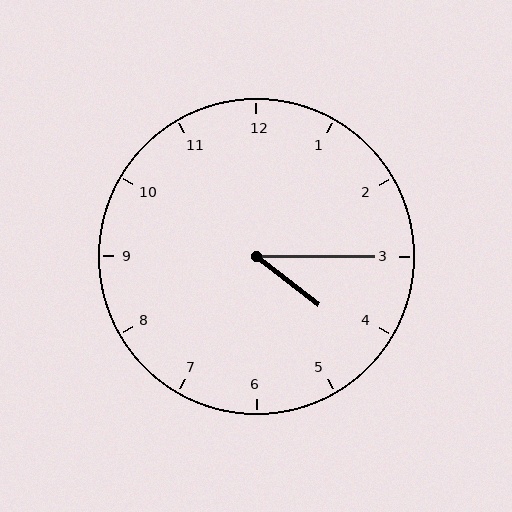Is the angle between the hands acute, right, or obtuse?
It is acute.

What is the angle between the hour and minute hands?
Approximately 38 degrees.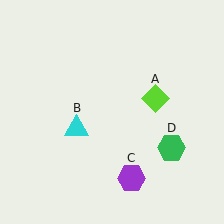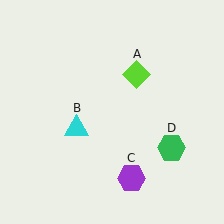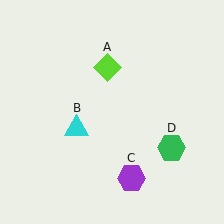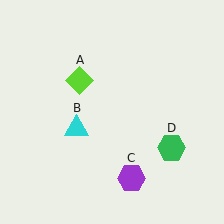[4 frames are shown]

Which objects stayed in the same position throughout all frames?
Cyan triangle (object B) and purple hexagon (object C) and green hexagon (object D) remained stationary.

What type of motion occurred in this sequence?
The lime diamond (object A) rotated counterclockwise around the center of the scene.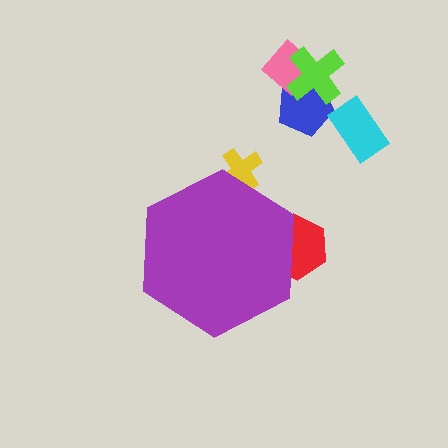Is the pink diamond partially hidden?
No, the pink diamond is fully visible.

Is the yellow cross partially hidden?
Yes, the yellow cross is partially hidden behind the purple hexagon.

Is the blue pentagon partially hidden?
No, the blue pentagon is fully visible.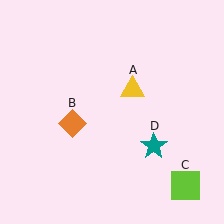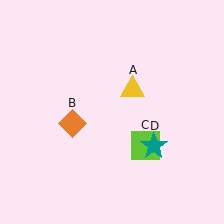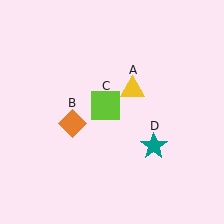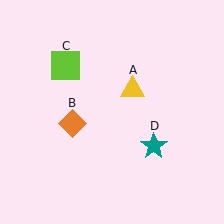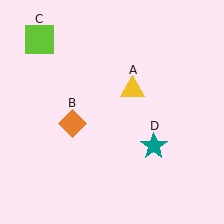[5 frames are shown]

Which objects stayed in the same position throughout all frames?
Yellow triangle (object A) and orange diamond (object B) and teal star (object D) remained stationary.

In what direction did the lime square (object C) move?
The lime square (object C) moved up and to the left.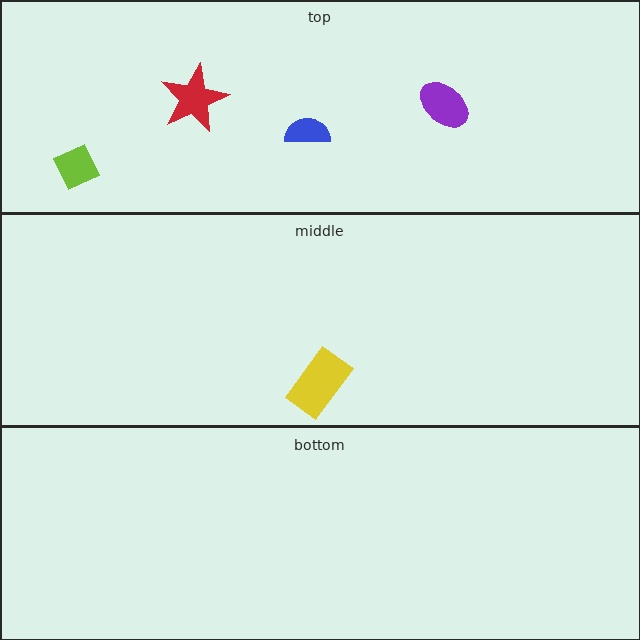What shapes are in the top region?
The lime diamond, the purple ellipse, the red star, the blue semicircle.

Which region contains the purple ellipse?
The top region.